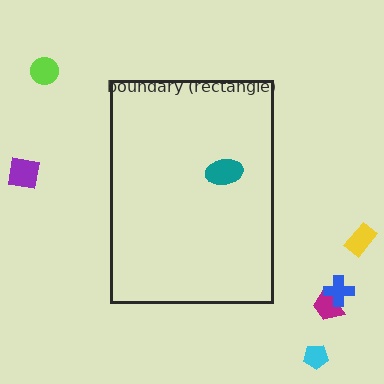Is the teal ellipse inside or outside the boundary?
Inside.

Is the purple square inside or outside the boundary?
Outside.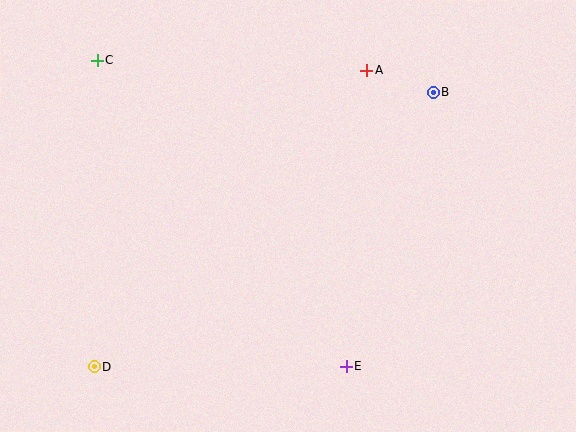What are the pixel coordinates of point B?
Point B is at (433, 92).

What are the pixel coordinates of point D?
Point D is at (94, 367).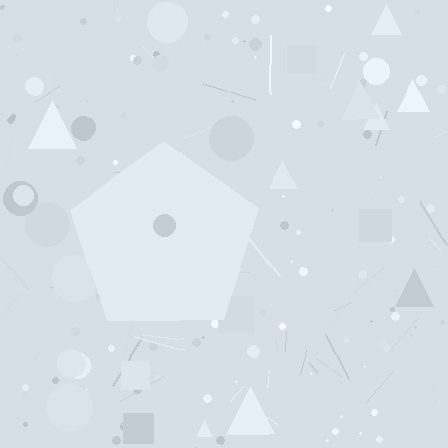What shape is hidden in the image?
A pentagon is hidden in the image.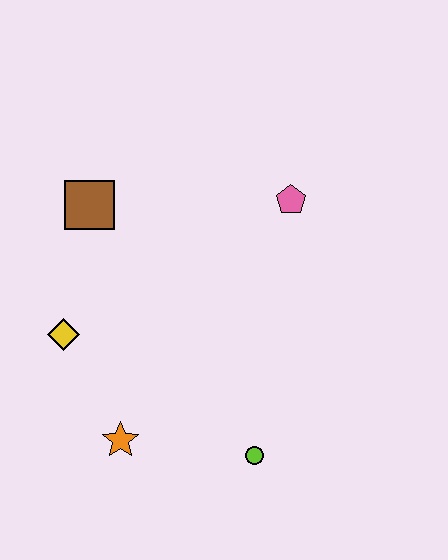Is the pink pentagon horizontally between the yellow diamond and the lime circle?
No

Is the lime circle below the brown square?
Yes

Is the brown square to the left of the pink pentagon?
Yes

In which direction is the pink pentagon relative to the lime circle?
The pink pentagon is above the lime circle.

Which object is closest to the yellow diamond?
The orange star is closest to the yellow diamond.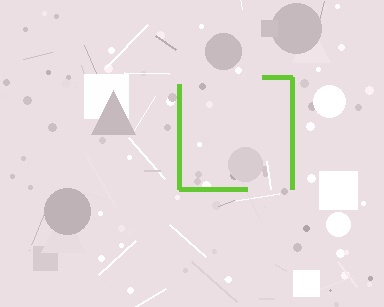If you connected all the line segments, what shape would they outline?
They would outline a square.